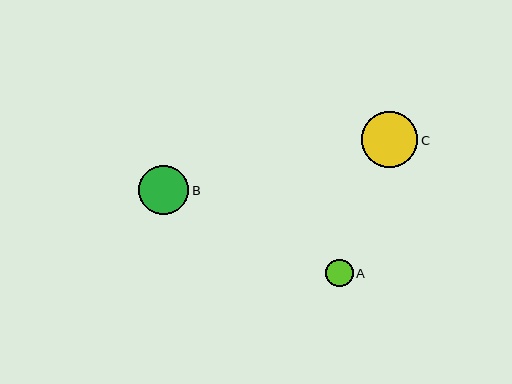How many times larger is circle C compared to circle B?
Circle C is approximately 1.1 times the size of circle B.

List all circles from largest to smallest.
From largest to smallest: C, B, A.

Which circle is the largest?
Circle C is the largest with a size of approximately 56 pixels.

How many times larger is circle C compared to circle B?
Circle C is approximately 1.1 times the size of circle B.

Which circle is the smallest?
Circle A is the smallest with a size of approximately 27 pixels.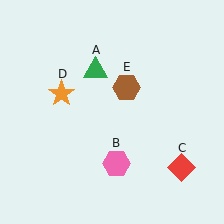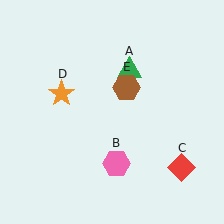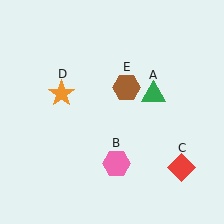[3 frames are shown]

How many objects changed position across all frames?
1 object changed position: green triangle (object A).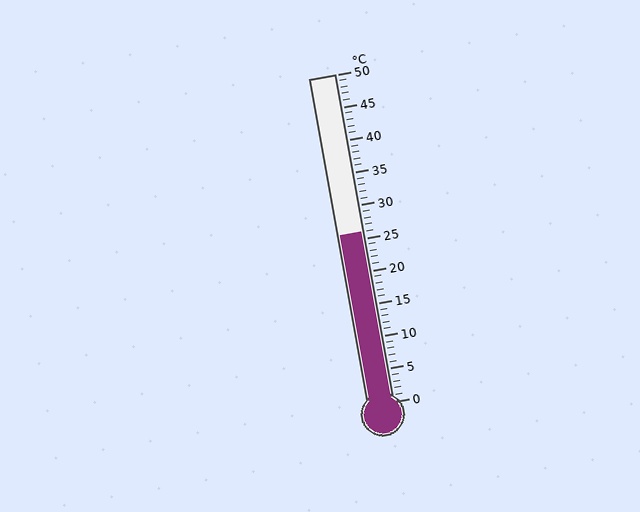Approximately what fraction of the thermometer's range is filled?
The thermometer is filled to approximately 50% of its range.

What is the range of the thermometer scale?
The thermometer scale ranges from 0°C to 50°C.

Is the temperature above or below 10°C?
The temperature is above 10°C.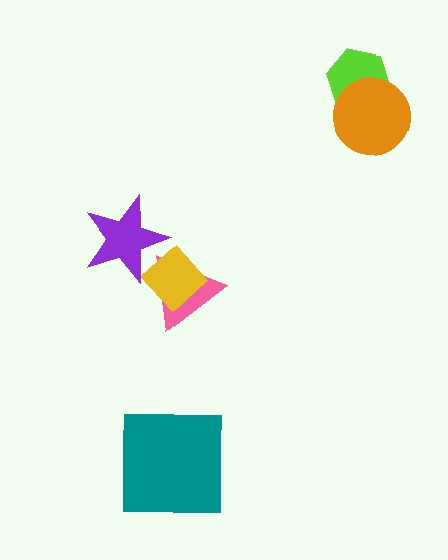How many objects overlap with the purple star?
2 objects overlap with the purple star.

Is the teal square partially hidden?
No, no other shape covers it.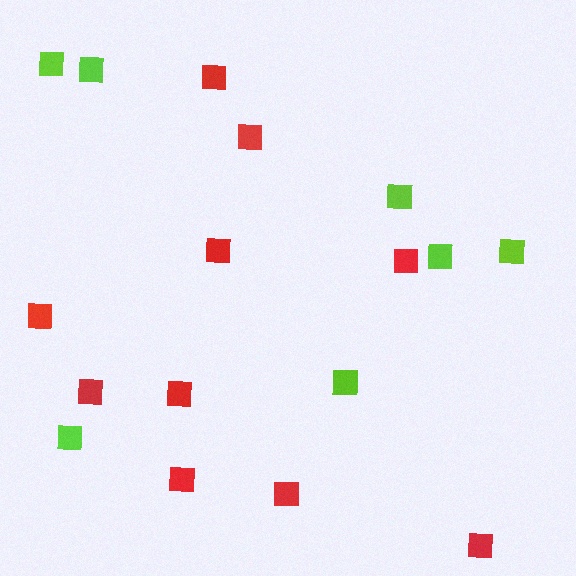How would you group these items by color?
There are 2 groups: one group of red squares (10) and one group of lime squares (7).